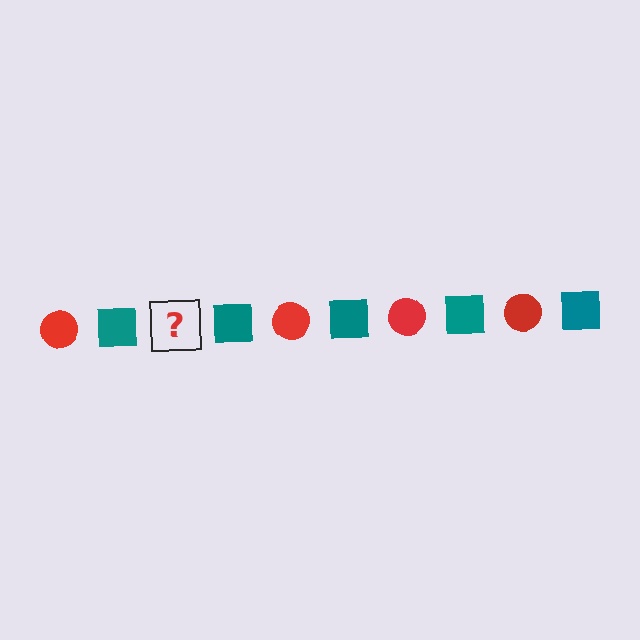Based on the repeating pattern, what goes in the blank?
The blank should be a red circle.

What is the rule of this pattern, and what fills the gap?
The rule is that the pattern alternates between red circle and teal square. The gap should be filled with a red circle.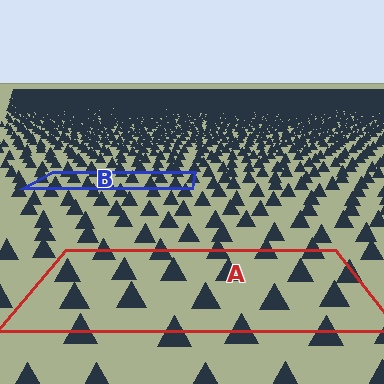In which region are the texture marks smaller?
The texture marks are smaller in region B, because it is farther away.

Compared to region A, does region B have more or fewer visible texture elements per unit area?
Region B has more texture elements per unit area — they are packed more densely because it is farther away.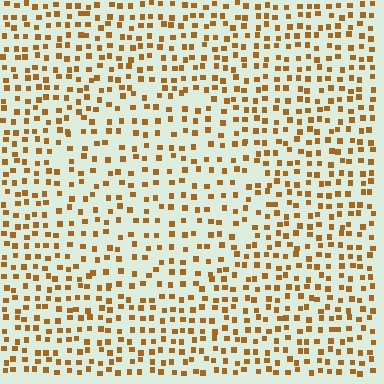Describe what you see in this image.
The image contains small brown elements arranged at two different densities. A circle-shaped region is visible where the elements are less densely packed than the surrounding area.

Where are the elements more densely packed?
The elements are more densely packed outside the circle boundary.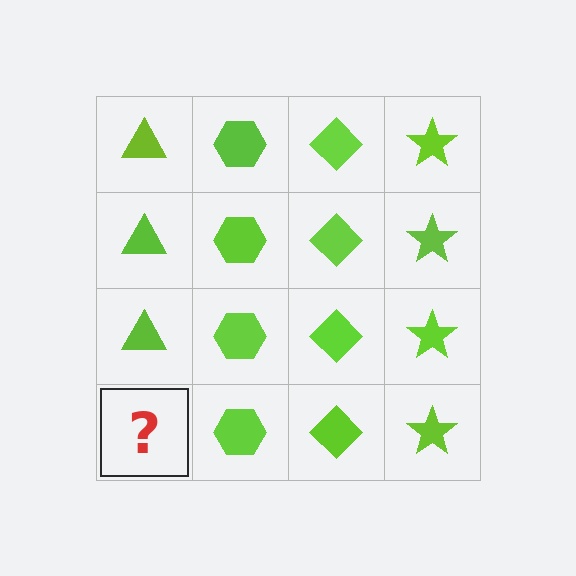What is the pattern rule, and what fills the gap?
The rule is that each column has a consistent shape. The gap should be filled with a lime triangle.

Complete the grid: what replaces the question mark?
The question mark should be replaced with a lime triangle.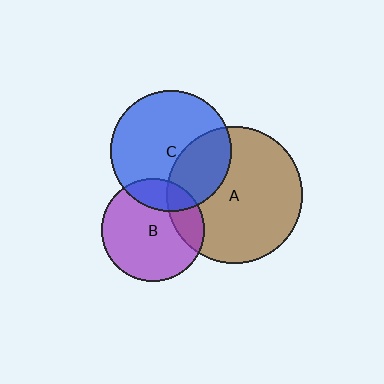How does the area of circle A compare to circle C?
Approximately 1.3 times.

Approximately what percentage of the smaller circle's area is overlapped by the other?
Approximately 20%.